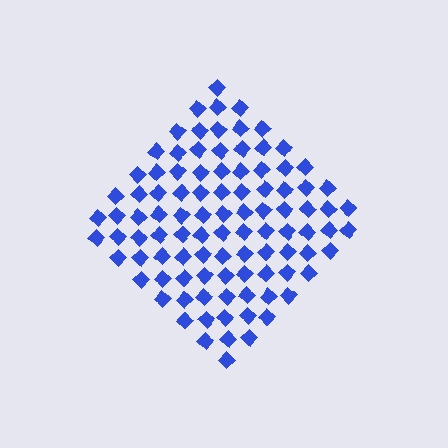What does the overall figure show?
The overall figure shows a diamond.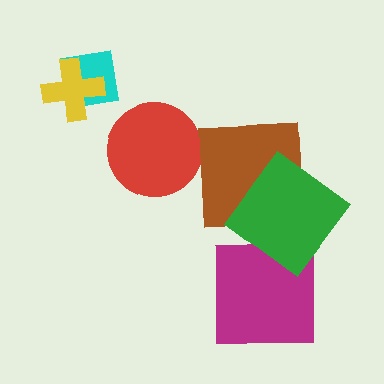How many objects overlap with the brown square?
1 object overlaps with the brown square.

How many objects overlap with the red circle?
0 objects overlap with the red circle.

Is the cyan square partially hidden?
Yes, it is partially covered by another shape.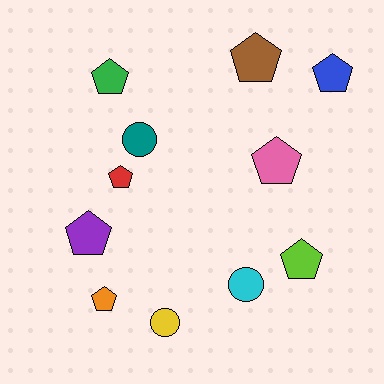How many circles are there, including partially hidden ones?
There are 3 circles.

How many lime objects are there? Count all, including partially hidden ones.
There is 1 lime object.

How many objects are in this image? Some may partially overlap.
There are 11 objects.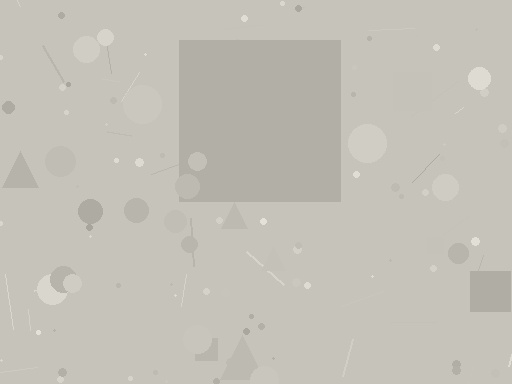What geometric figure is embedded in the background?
A square is embedded in the background.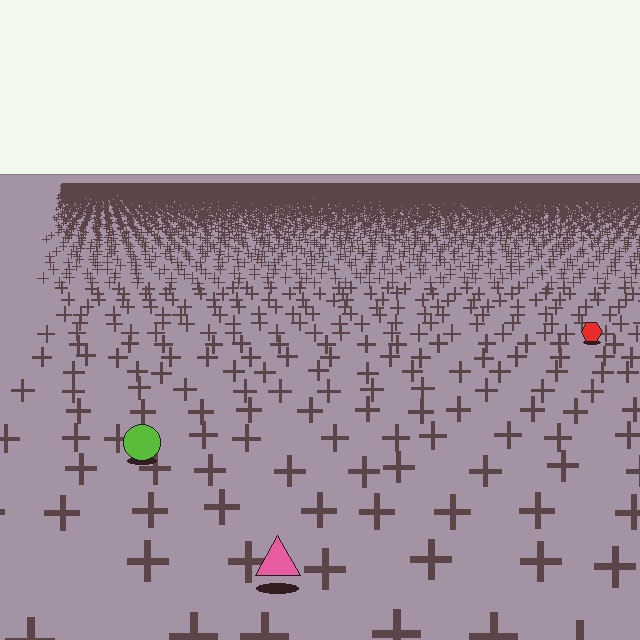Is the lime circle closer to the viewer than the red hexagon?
Yes. The lime circle is closer — you can tell from the texture gradient: the ground texture is coarser near it.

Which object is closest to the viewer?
The pink triangle is closest. The texture marks near it are larger and more spread out.